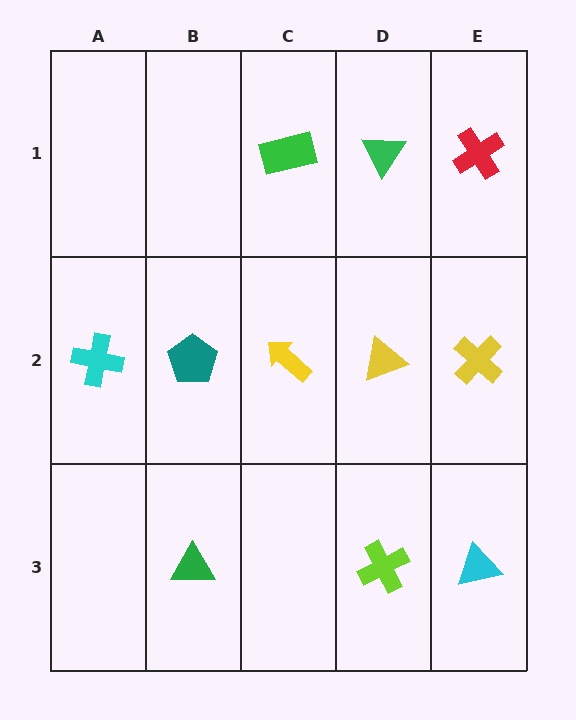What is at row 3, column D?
A lime cross.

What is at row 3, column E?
A cyan triangle.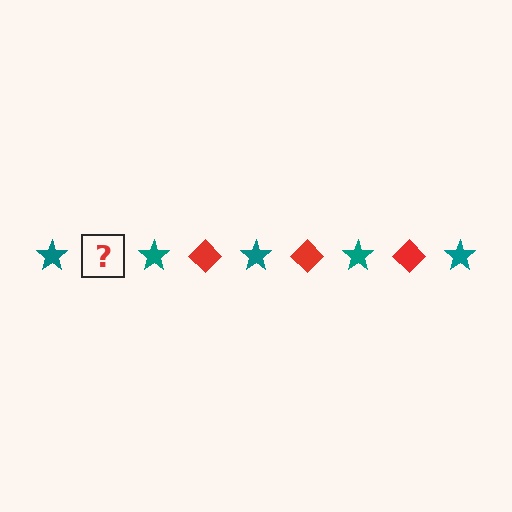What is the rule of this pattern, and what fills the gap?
The rule is that the pattern alternates between teal star and red diamond. The gap should be filled with a red diamond.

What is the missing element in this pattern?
The missing element is a red diamond.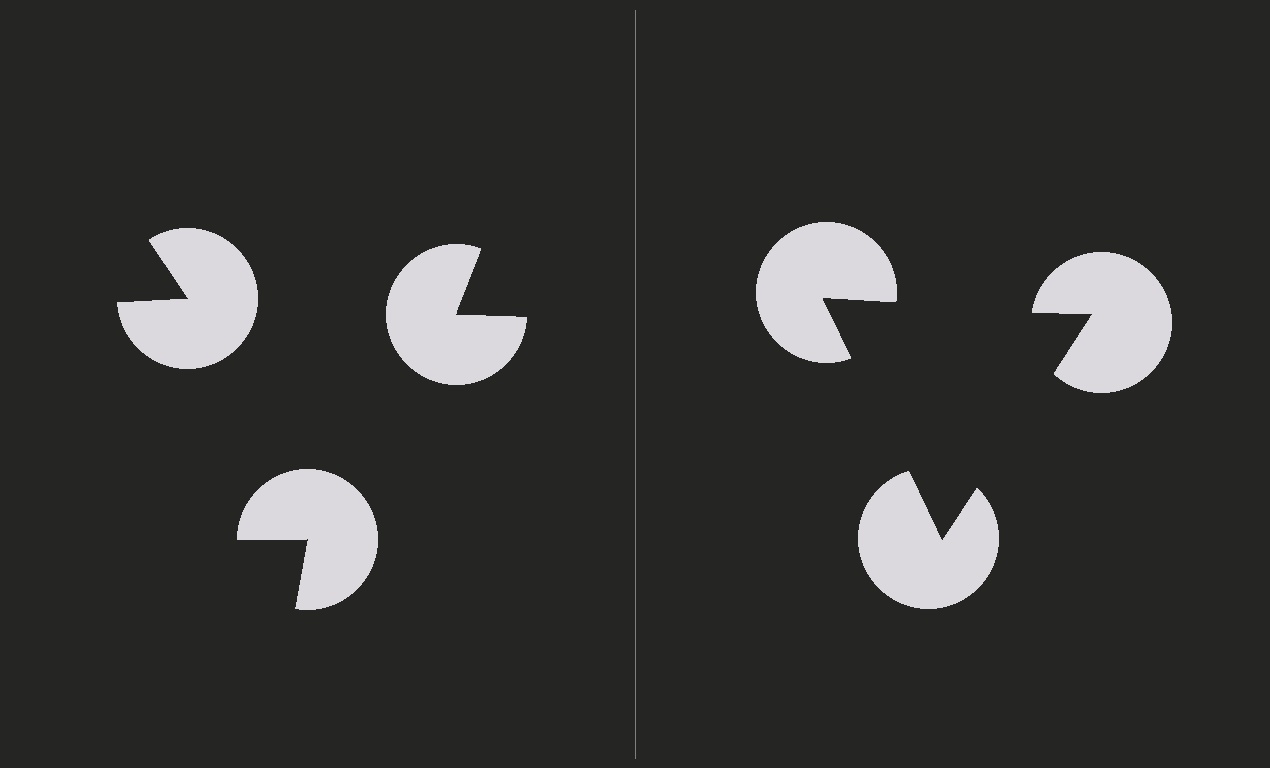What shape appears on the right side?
An illusory triangle.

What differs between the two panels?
The pac-man discs are positioned identically on both sides; only the wedge orientations differ. On the right they align to a triangle; on the left they are misaligned.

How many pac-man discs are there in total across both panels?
6 — 3 on each side.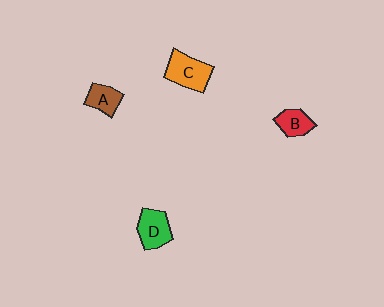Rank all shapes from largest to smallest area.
From largest to smallest: C (orange), D (green), A (brown), B (red).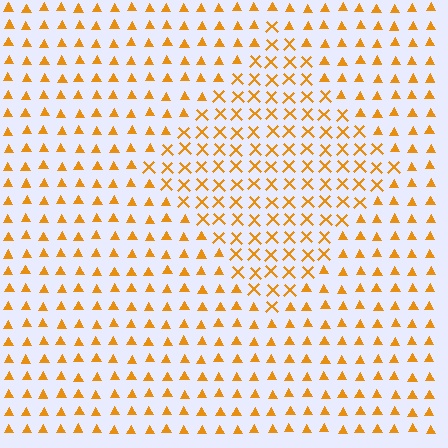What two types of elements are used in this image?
The image uses X marks inside the diamond region and triangles outside it.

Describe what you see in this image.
The image is filled with small orange elements arranged in a uniform grid. A diamond-shaped region contains X marks, while the surrounding area contains triangles. The boundary is defined purely by the change in element shape.